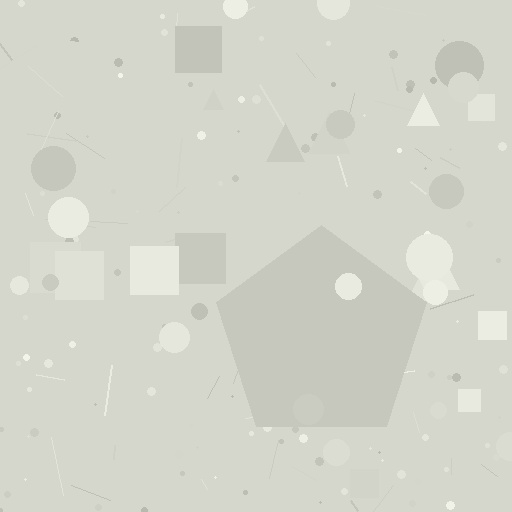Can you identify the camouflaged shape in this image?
The camouflaged shape is a pentagon.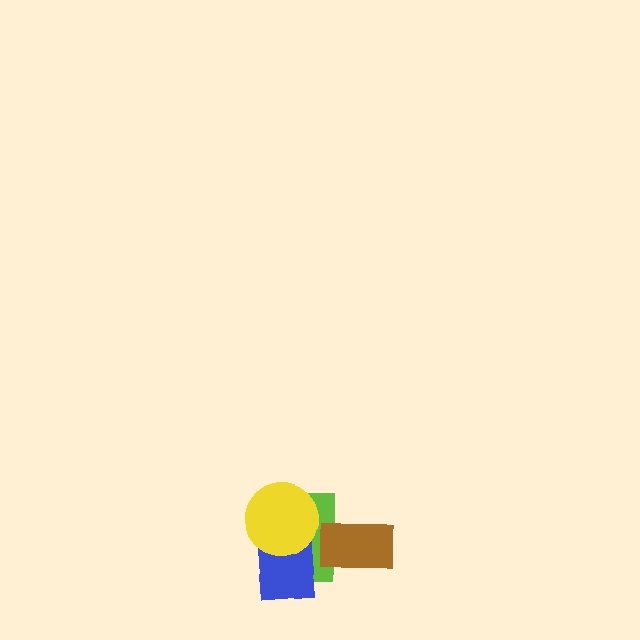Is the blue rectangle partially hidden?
Yes, it is partially covered by another shape.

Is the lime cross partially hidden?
Yes, it is partially covered by another shape.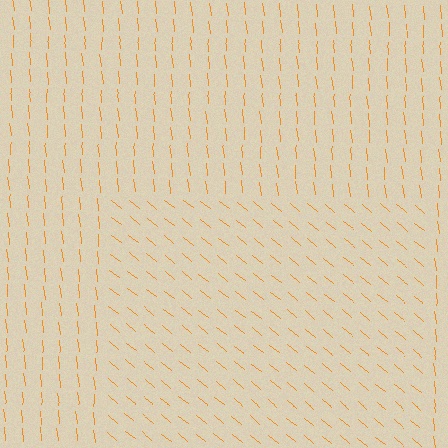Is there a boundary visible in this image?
Yes, there is a texture boundary formed by a change in line orientation.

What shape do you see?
I see a rectangle.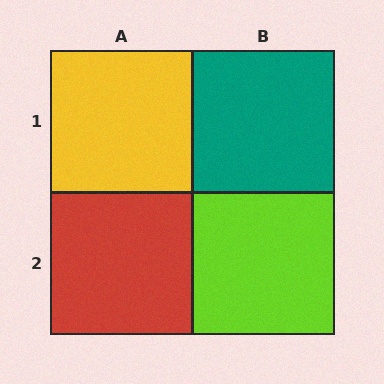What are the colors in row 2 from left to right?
Red, lime.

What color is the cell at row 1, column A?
Yellow.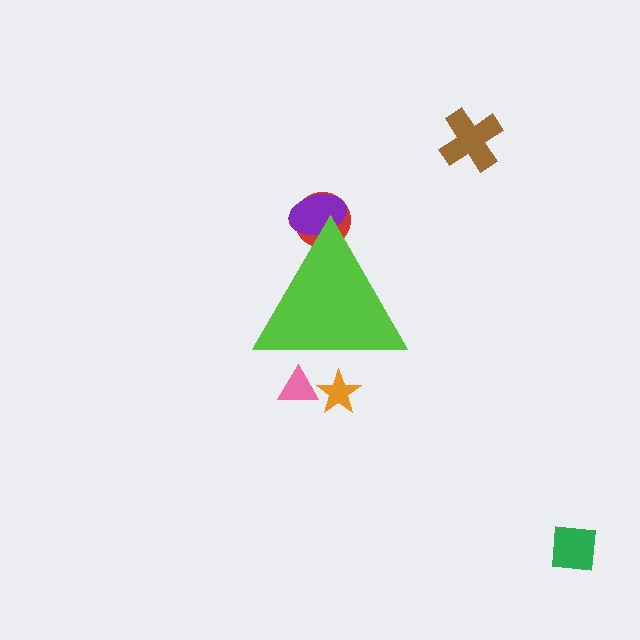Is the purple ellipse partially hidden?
Yes, the purple ellipse is partially hidden behind the lime triangle.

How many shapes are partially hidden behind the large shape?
4 shapes are partially hidden.